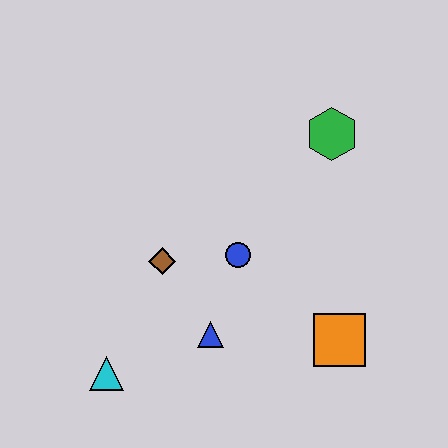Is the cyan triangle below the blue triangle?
Yes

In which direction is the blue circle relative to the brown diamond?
The blue circle is to the right of the brown diamond.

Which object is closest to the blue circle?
The brown diamond is closest to the blue circle.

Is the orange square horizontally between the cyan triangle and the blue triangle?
No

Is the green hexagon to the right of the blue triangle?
Yes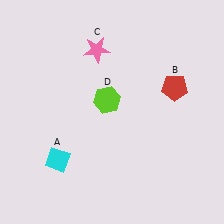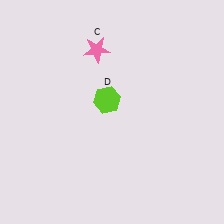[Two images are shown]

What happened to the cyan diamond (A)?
The cyan diamond (A) was removed in Image 2. It was in the bottom-left area of Image 1.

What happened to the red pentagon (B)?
The red pentagon (B) was removed in Image 2. It was in the top-right area of Image 1.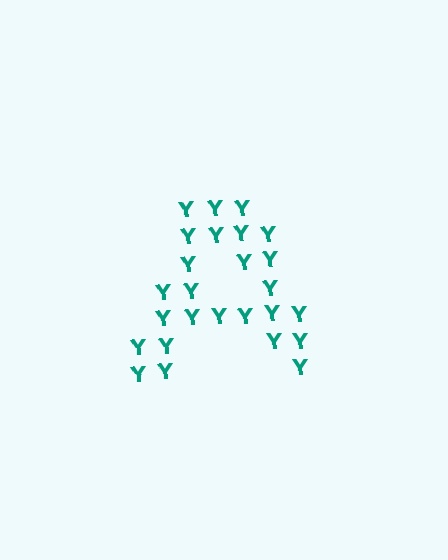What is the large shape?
The large shape is the letter A.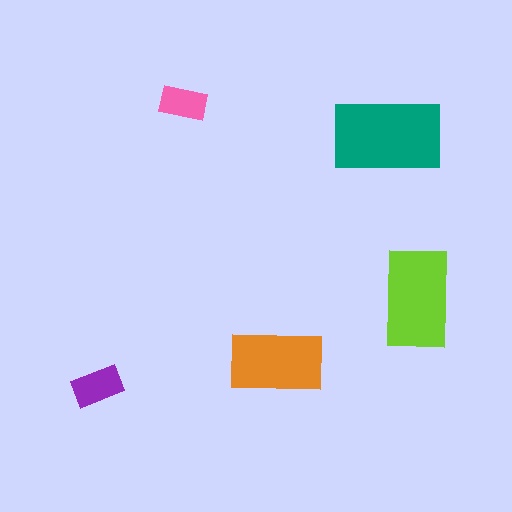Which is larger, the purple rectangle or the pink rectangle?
The purple one.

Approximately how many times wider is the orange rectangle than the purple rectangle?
About 2 times wider.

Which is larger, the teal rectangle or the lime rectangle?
The teal one.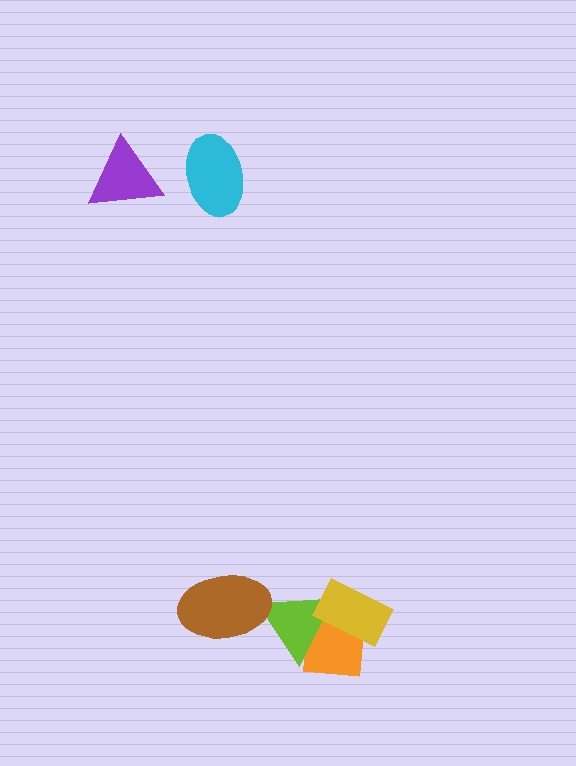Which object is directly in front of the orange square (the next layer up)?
The lime triangle is directly in front of the orange square.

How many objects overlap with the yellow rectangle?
2 objects overlap with the yellow rectangle.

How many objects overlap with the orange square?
2 objects overlap with the orange square.